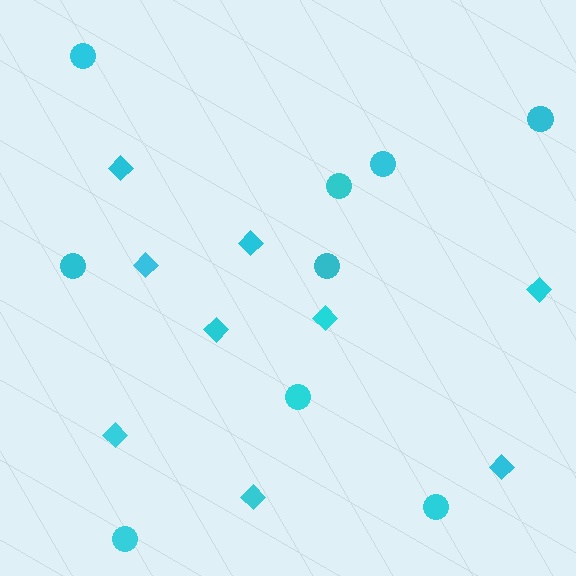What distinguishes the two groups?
There are 2 groups: one group of diamonds (9) and one group of circles (9).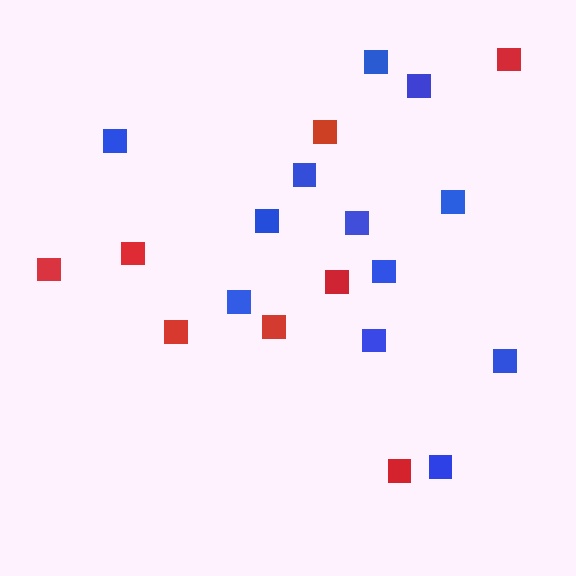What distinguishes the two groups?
There are 2 groups: one group of red squares (8) and one group of blue squares (12).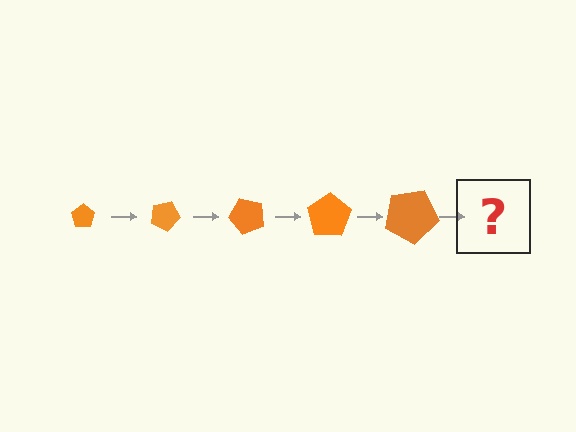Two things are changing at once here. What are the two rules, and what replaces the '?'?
The two rules are that the pentagon grows larger each step and it rotates 25 degrees each step. The '?' should be a pentagon, larger than the previous one and rotated 125 degrees from the start.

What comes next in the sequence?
The next element should be a pentagon, larger than the previous one and rotated 125 degrees from the start.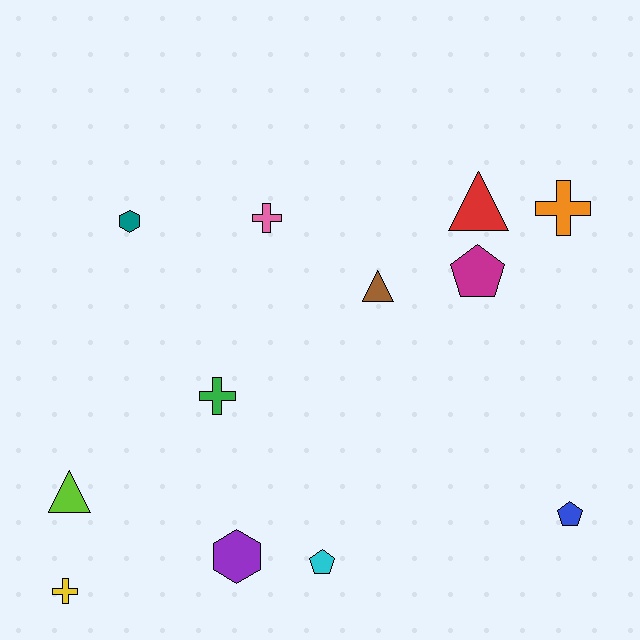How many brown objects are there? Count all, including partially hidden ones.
There is 1 brown object.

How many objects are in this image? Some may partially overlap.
There are 12 objects.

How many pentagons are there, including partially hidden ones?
There are 3 pentagons.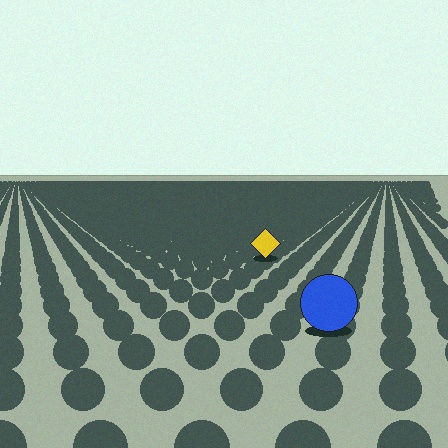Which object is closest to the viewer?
The blue circle is closest. The texture marks near it are larger and more spread out.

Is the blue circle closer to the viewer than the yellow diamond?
Yes. The blue circle is closer — you can tell from the texture gradient: the ground texture is coarser near it.